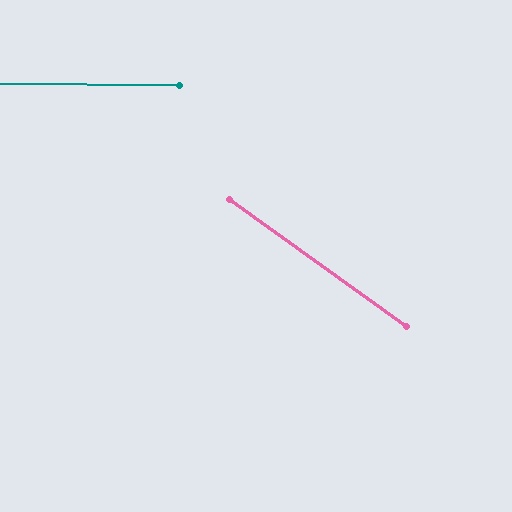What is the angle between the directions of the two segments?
Approximately 35 degrees.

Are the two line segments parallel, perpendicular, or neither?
Neither parallel nor perpendicular — they differ by about 35°.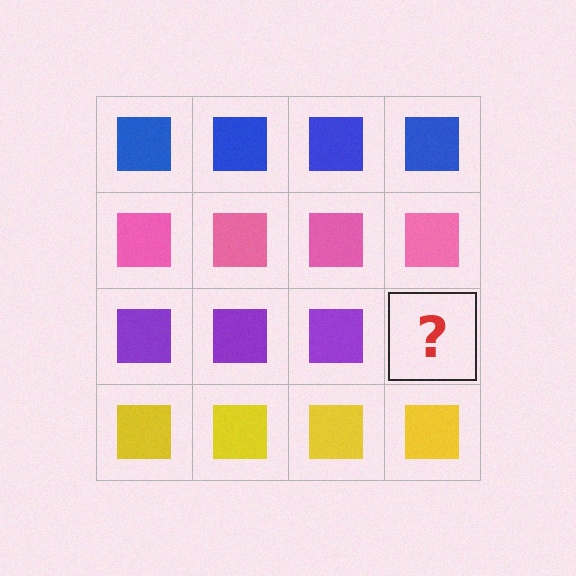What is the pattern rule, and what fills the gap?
The rule is that each row has a consistent color. The gap should be filled with a purple square.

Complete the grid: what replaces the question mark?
The question mark should be replaced with a purple square.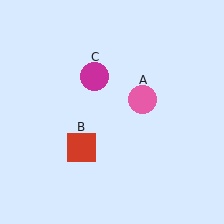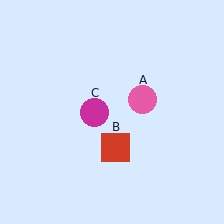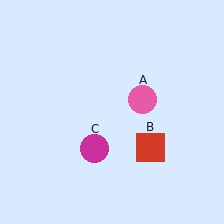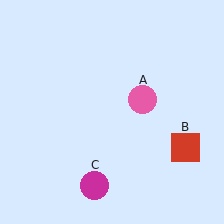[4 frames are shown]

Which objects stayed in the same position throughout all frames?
Pink circle (object A) remained stationary.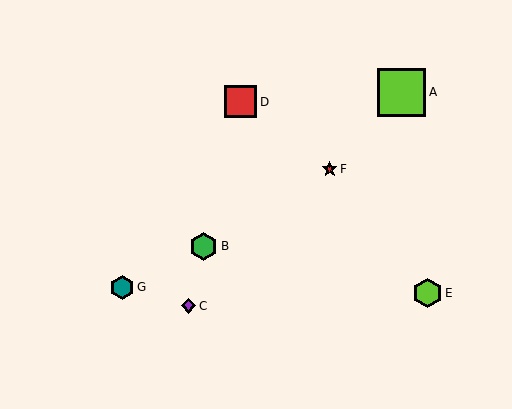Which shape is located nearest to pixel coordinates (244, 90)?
The red square (labeled D) at (240, 102) is nearest to that location.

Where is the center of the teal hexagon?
The center of the teal hexagon is at (122, 287).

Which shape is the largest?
The lime square (labeled A) is the largest.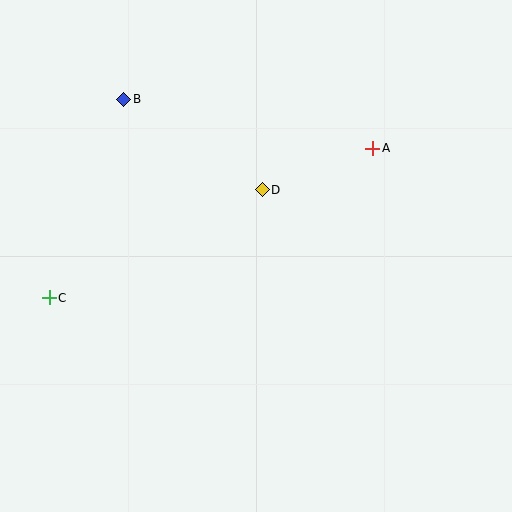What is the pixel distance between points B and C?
The distance between B and C is 212 pixels.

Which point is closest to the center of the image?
Point D at (262, 190) is closest to the center.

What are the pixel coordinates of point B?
Point B is at (124, 99).